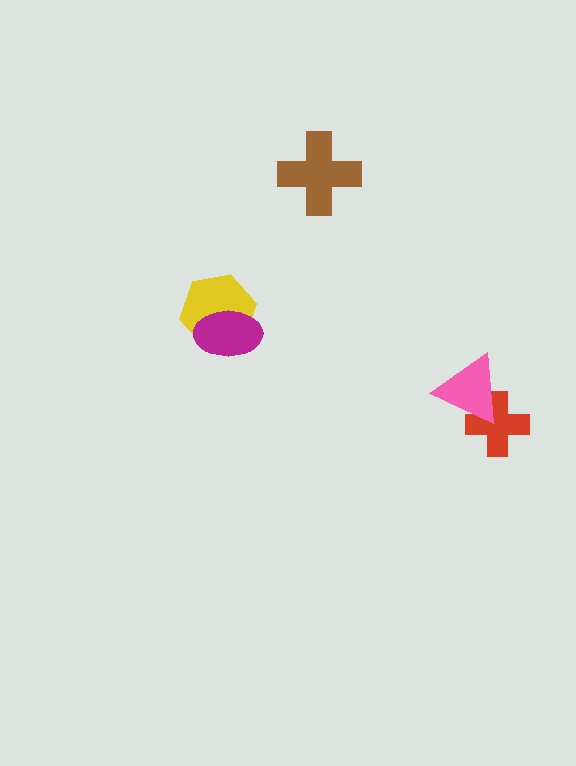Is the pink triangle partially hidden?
No, no other shape covers it.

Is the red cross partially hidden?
Yes, it is partially covered by another shape.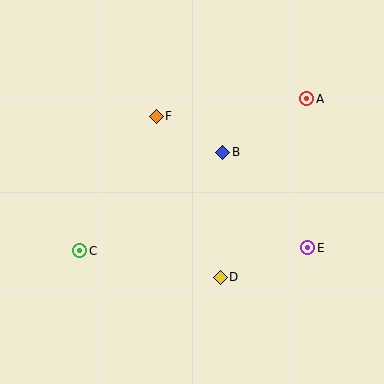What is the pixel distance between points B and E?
The distance between B and E is 128 pixels.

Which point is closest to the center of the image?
Point B at (223, 152) is closest to the center.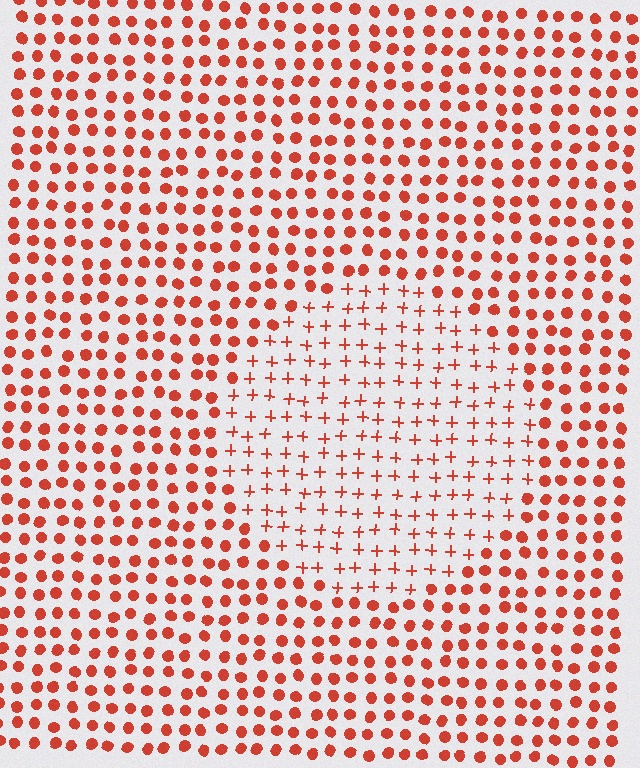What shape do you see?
I see a circle.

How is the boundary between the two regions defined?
The boundary is defined by a change in element shape: plus signs inside vs. circles outside. All elements share the same color and spacing.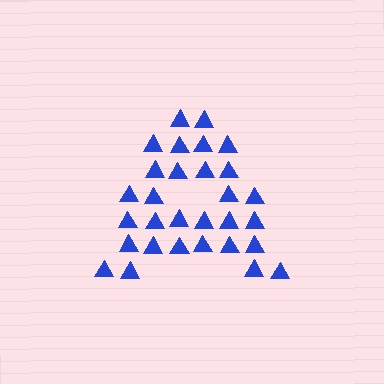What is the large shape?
The large shape is the letter A.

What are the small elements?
The small elements are triangles.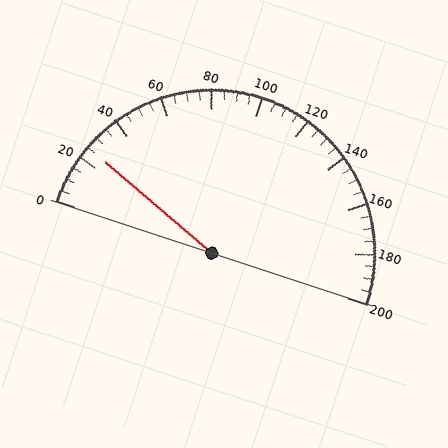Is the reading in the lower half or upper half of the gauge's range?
The reading is in the lower half of the range (0 to 200).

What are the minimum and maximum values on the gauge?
The gauge ranges from 0 to 200.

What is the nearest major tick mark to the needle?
The nearest major tick mark is 20.